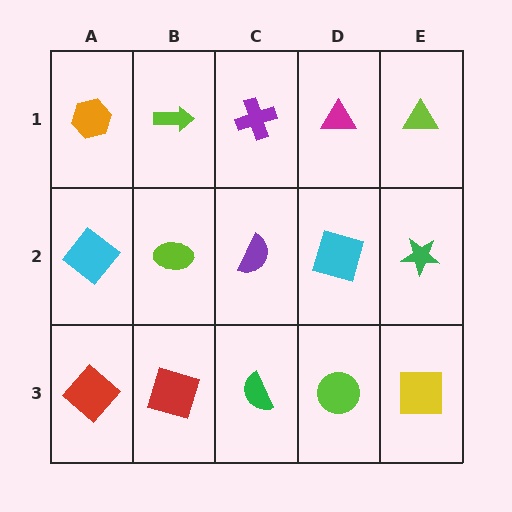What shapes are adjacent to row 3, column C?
A purple semicircle (row 2, column C), a red square (row 3, column B), a lime circle (row 3, column D).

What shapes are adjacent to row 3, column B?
A lime ellipse (row 2, column B), a red diamond (row 3, column A), a green semicircle (row 3, column C).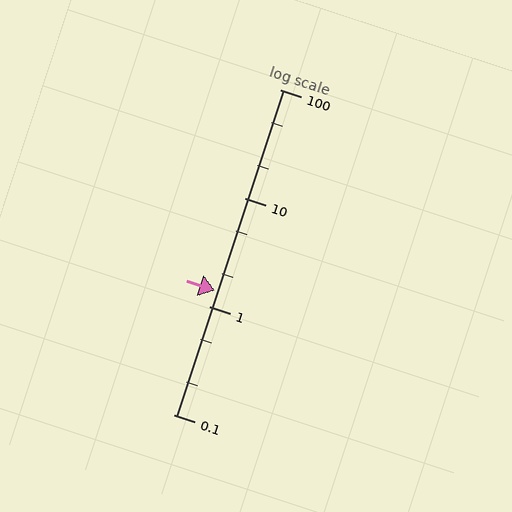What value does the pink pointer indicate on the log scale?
The pointer indicates approximately 1.4.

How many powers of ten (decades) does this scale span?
The scale spans 3 decades, from 0.1 to 100.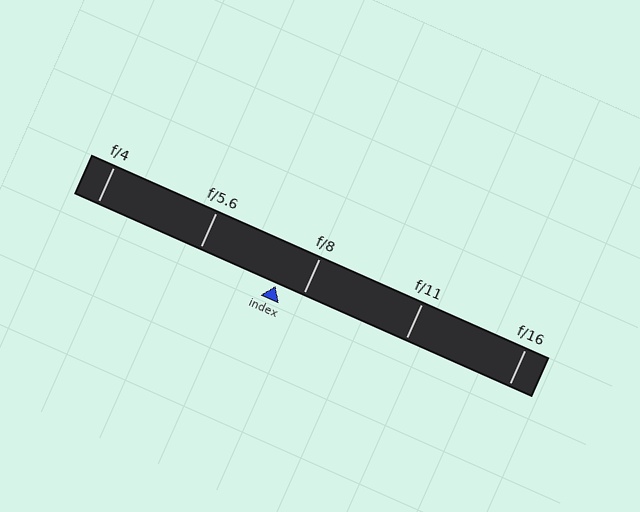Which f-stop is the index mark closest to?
The index mark is closest to f/8.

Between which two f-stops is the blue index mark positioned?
The index mark is between f/5.6 and f/8.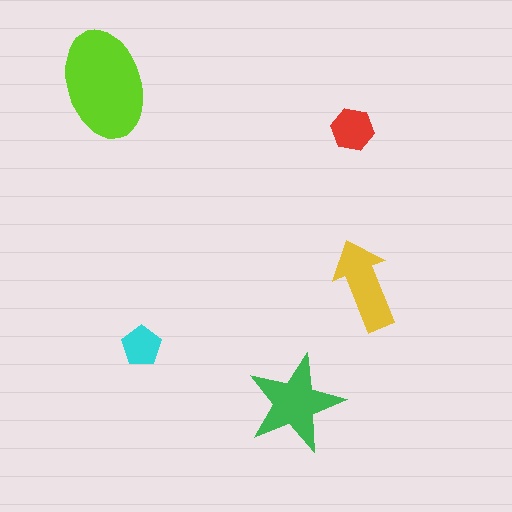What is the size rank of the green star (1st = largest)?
2nd.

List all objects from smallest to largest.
The cyan pentagon, the red hexagon, the yellow arrow, the green star, the lime ellipse.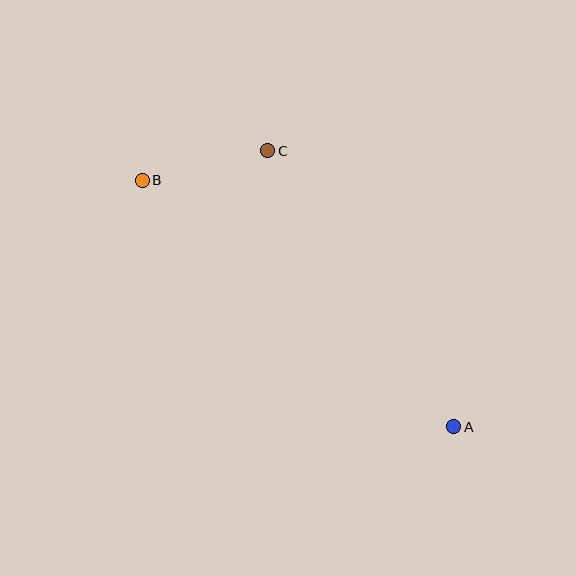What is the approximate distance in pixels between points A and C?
The distance between A and C is approximately 333 pixels.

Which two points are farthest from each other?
Points A and B are farthest from each other.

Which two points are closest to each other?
Points B and C are closest to each other.